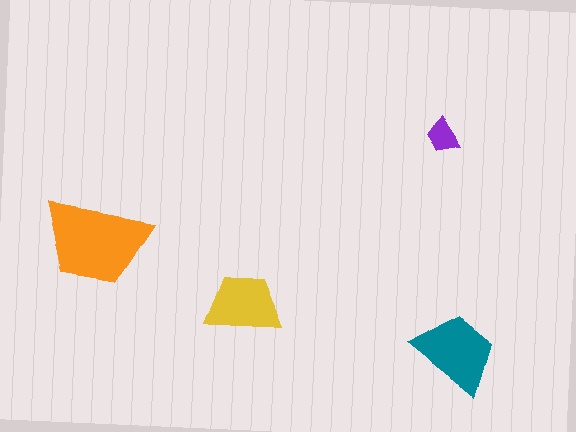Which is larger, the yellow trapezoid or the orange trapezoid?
The orange one.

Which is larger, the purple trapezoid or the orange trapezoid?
The orange one.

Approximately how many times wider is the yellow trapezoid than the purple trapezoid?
About 2 times wider.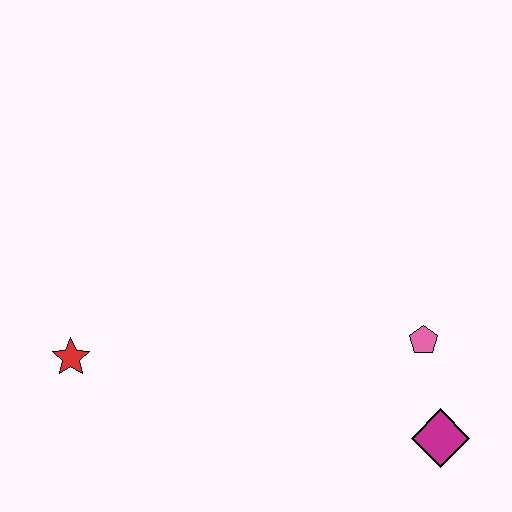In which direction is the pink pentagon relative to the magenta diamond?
The pink pentagon is above the magenta diamond.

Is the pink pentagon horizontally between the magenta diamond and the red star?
Yes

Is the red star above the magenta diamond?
Yes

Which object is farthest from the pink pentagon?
The red star is farthest from the pink pentagon.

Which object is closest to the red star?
The pink pentagon is closest to the red star.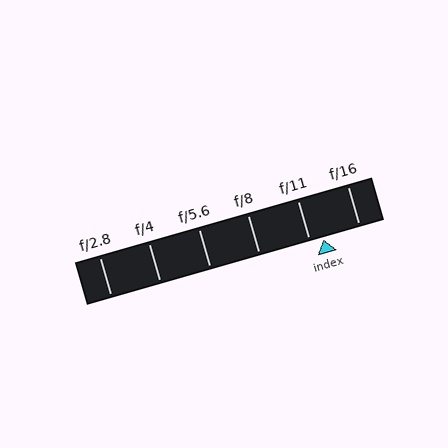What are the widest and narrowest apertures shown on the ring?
The widest aperture shown is f/2.8 and the narrowest is f/16.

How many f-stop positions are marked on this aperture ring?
There are 6 f-stop positions marked.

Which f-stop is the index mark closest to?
The index mark is closest to f/11.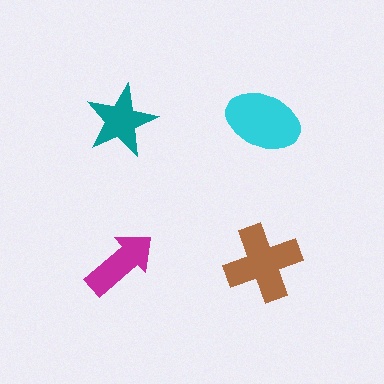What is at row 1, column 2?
A cyan ellipse.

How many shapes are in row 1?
2 shapes.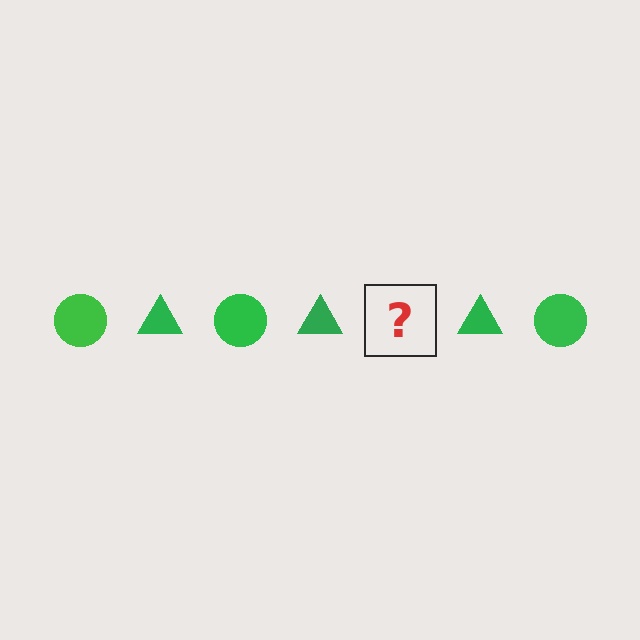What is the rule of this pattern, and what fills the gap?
The rule is that the pattern cycles through circle, triangle shapes in green. The gap should be filled with a green circle.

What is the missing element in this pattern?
The missing element is a green circle.